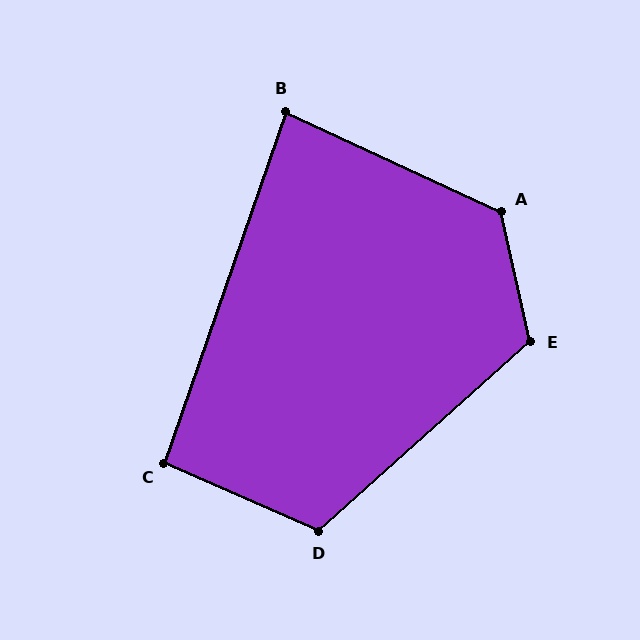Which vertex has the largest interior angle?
A, at approximately 127 degrees.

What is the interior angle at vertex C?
Approximately 95 degrees (obtuse).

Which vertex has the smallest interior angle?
B, at approximately 84 degrees.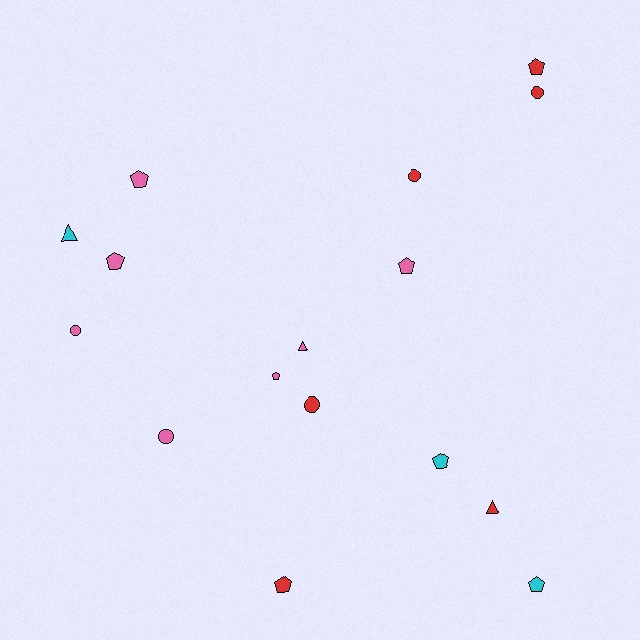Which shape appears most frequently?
Pentagon, with 8 objects.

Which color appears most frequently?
Pink, with 7 objects.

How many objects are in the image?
There are 16 objects.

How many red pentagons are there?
There are 2 red pentagons.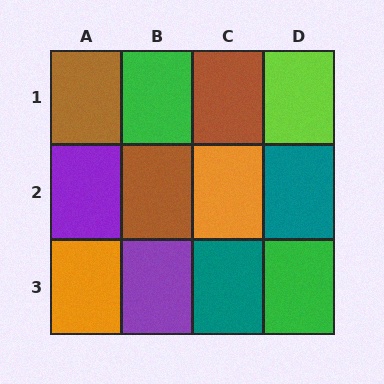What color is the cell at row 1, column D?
Lime.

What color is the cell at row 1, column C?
Brown.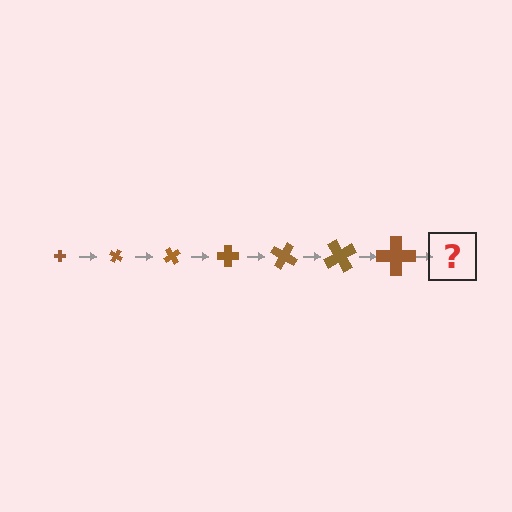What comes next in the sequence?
The next element should be a cross, larger than the previous one and rotated 210 degrees from the start.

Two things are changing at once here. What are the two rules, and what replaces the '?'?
The two rules are that the cross grows larger each step and it rotates 30 degrees each step. The '?' should be a cross, larger than the previous one and rotated 210 degrees from the start.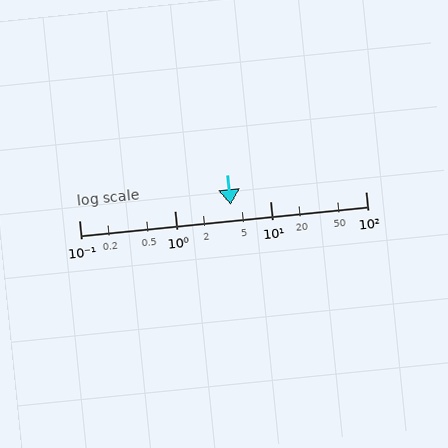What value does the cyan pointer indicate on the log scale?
The pointer indicates approximately 3.9.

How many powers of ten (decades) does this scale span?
The scale spans 3 decades, from 0.1 to 100.